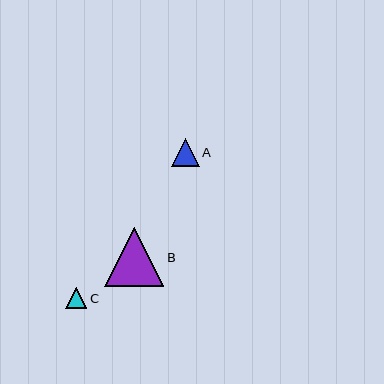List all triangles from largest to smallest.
From largest to smallest: B, A, C.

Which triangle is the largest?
Triangle B is the largest with a size of approximately 59 pixels.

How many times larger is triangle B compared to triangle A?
Triangle B is approximately 2.1 times the size of triangle A.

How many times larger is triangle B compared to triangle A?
Triangle B is approximately 2.1 times the size of triangle A.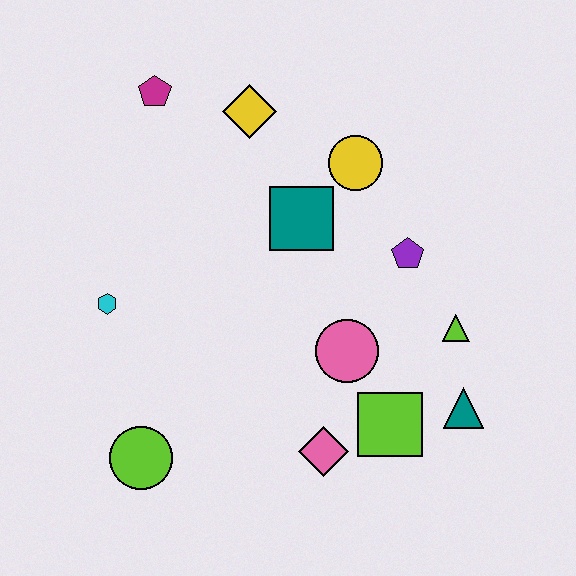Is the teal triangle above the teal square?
No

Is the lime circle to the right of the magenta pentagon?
No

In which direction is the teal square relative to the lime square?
The teal square is above the lime square.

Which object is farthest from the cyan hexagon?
The teal triangle is farthest from the cyan hexagon.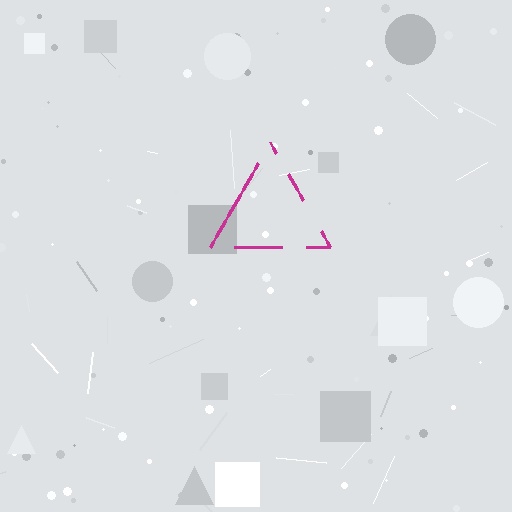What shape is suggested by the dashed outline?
The dashed outline suggests a triangle.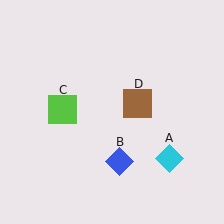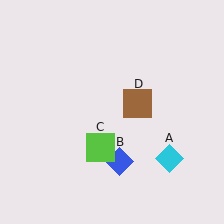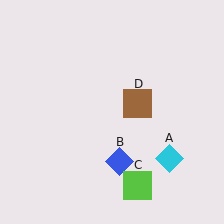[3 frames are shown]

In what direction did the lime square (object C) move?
The lime square (object C) moved down and to the right.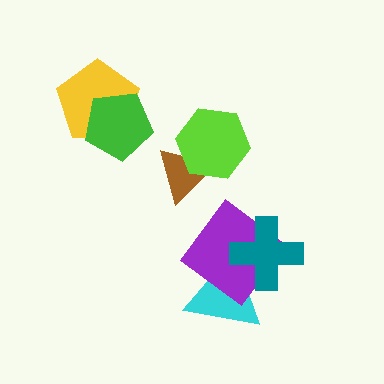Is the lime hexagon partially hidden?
No, no other shape covers it.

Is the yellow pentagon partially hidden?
Yes, it is partially covered by another shape.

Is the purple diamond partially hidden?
Yes, it is partially covered by another shape.